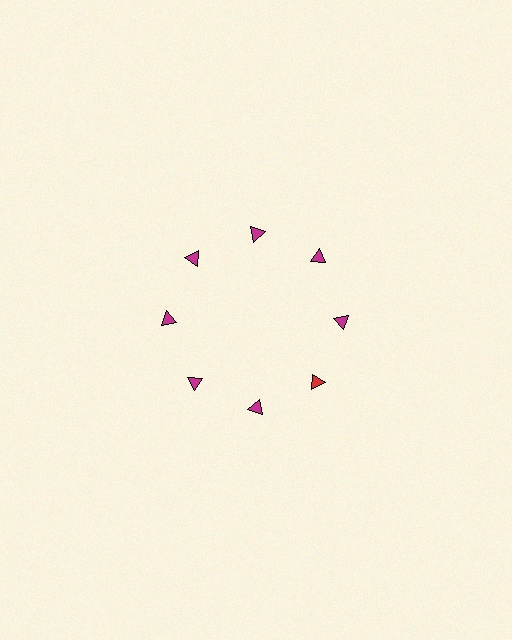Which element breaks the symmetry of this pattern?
The red triangle at roughly the 4 o'clock position breaks the symmetry. All other shapes are magenta triangles.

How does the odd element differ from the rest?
It has a different color: red instead of magenta.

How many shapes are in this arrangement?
There are 8 shapes arranged in a ring pattern.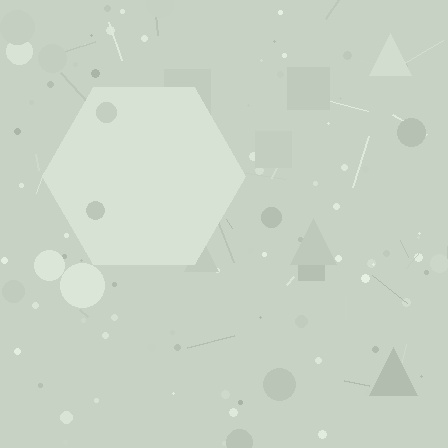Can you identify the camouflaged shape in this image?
The camouflaged shape is a hexagon.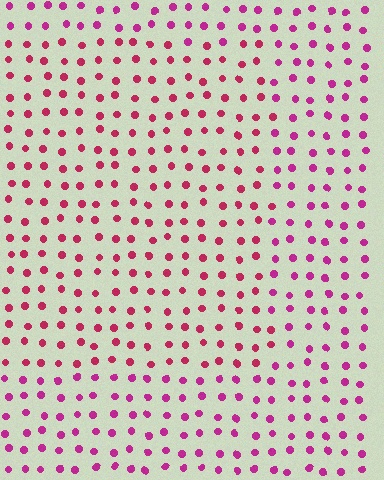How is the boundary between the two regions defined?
The boundary is defined purely by a slight shift in hue (about 23 degrees). Spacing, size, and orientation are identical on both sides.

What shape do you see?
I see a rectangle.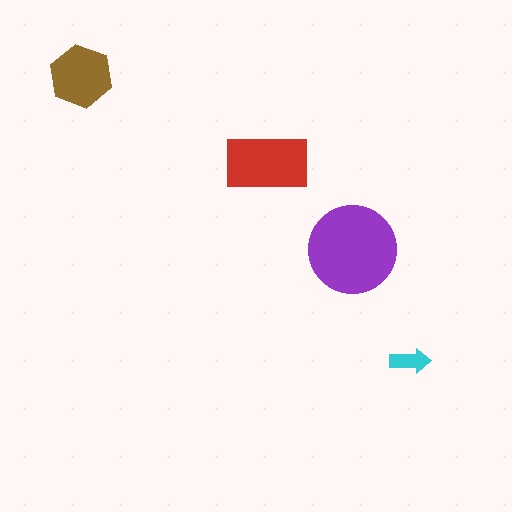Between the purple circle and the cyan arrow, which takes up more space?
The purple circle.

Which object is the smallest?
The cyan arrow.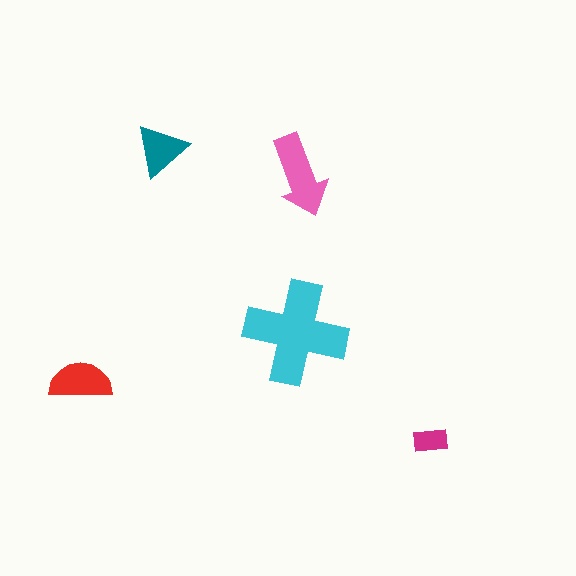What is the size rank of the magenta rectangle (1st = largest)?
5th.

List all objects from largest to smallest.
The cyan cross, the pink arrow, the red semicircle, the teal triangle, the magenta rectangle.